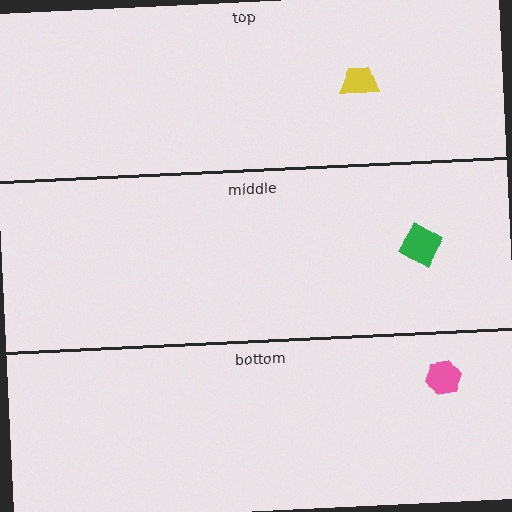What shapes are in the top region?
The yellow trapezoid.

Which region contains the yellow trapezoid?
The top region.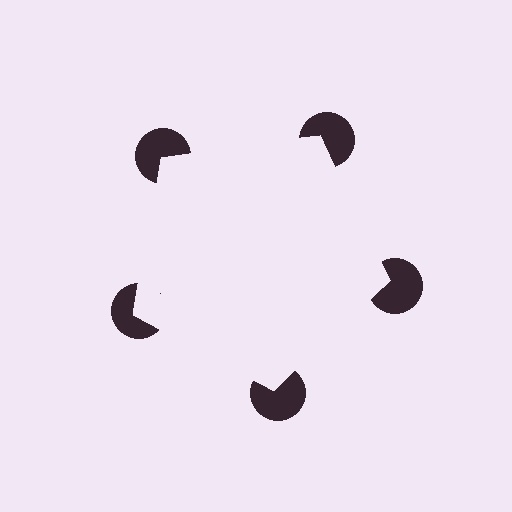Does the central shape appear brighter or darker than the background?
It typically appears slightly brighter than the background, even though no actual brightness change is drawn.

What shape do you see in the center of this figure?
An illusory pentagon — its edges are inferred from the aligned wedge cuts in the pac-man discs, not physically drawn.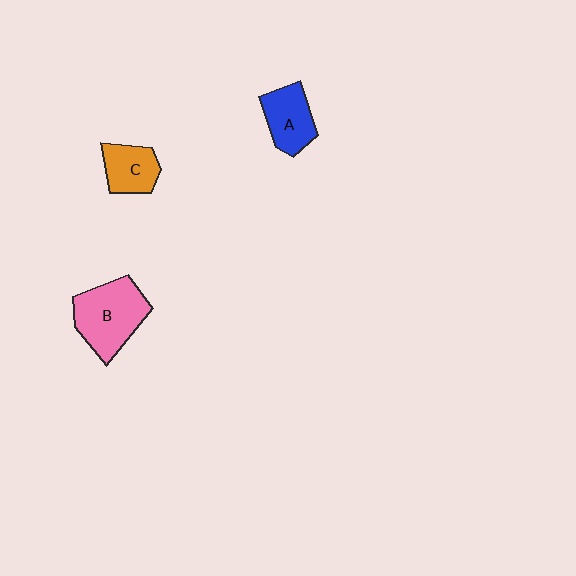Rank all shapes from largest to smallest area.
From largest to smallest: B (pink), A (blue), C (orange).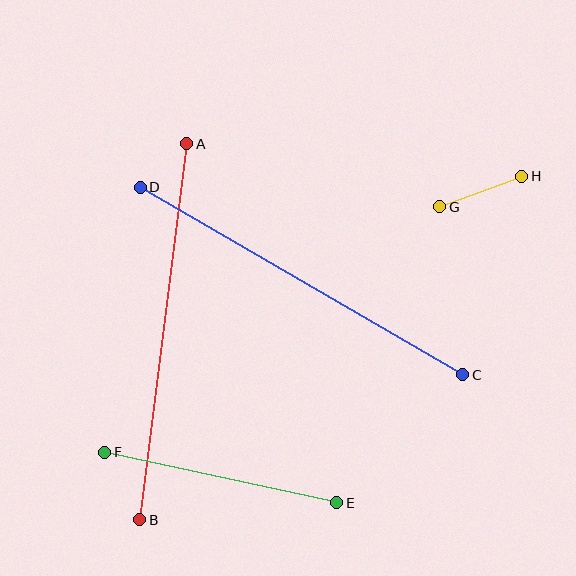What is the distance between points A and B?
The distance is approximately 379 pixels.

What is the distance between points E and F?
The distance is approximately 237 pixels.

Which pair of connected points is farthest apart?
Points A and B are farthest apart.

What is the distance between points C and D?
The distance is approximately 373 pixels.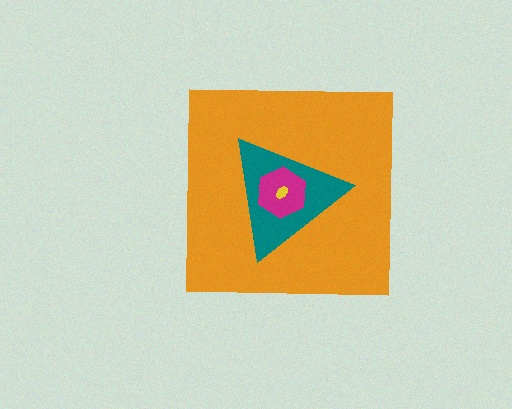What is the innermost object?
The yellow ellipse.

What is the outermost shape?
The orange square.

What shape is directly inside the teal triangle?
The magenta hexagon.